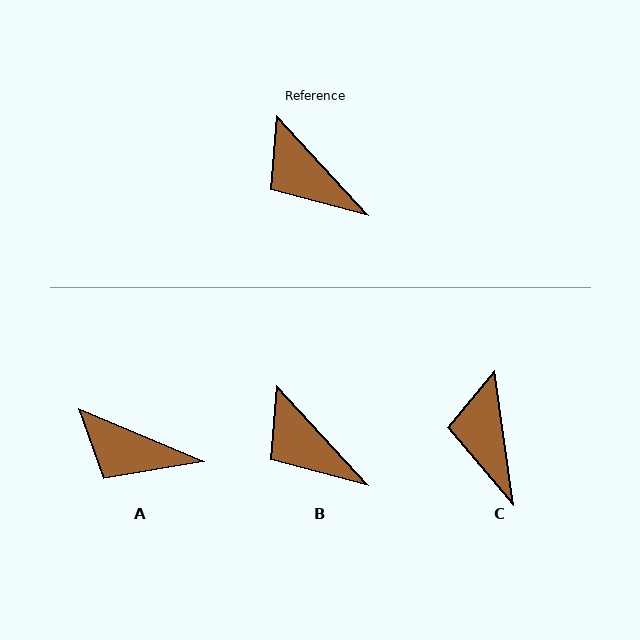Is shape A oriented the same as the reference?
No, it is off by about 24 degrees.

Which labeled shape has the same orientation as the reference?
B.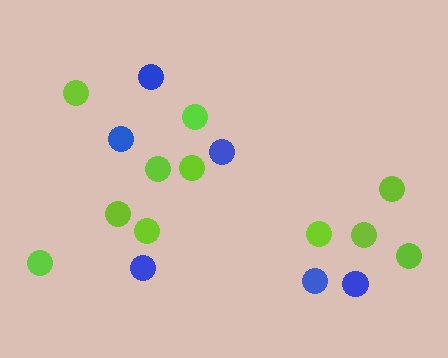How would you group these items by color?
There are 2 groups: one group of blue circles (6) and one group of lime circles (11).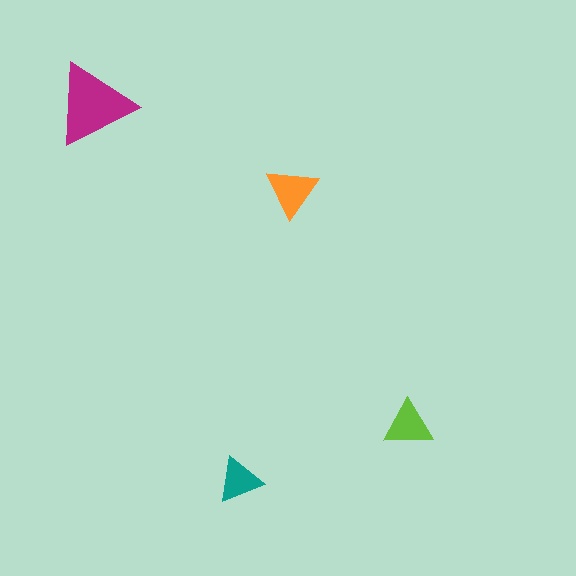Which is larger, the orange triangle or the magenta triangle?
The magenta one.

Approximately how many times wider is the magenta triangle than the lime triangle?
About 1.5 times wider.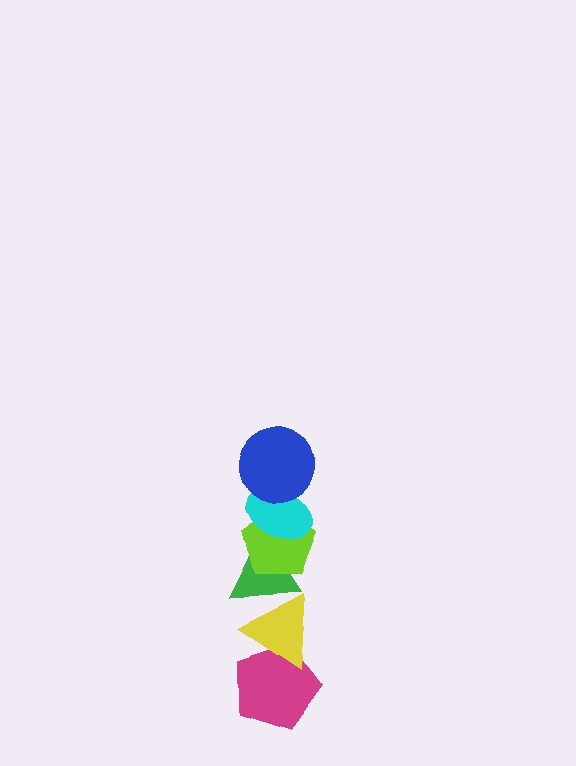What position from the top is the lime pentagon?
The lime pentagon is 3rd from the top.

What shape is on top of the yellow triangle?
The green triangle is on top of the yellow triangle.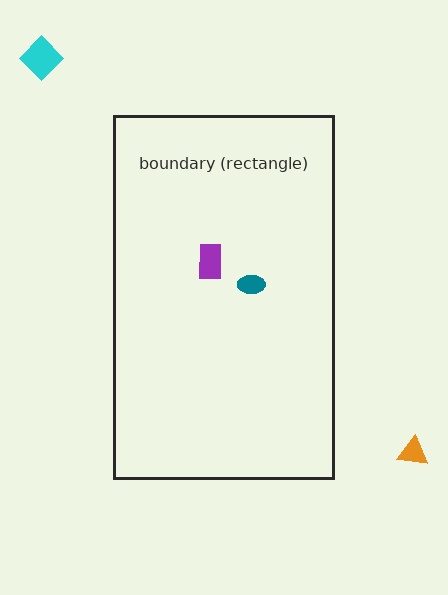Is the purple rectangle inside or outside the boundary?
Inside.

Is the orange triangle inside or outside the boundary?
Outside.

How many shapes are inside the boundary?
2 inside, 2 outside.